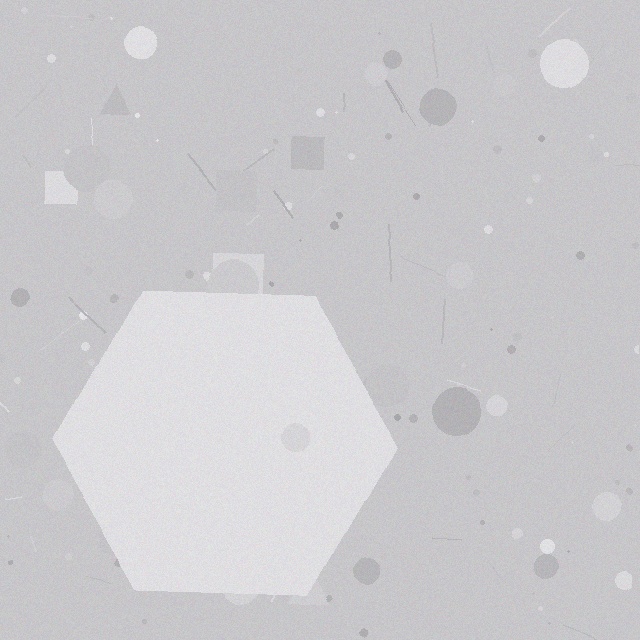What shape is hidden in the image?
A hexagon is hidden in the image.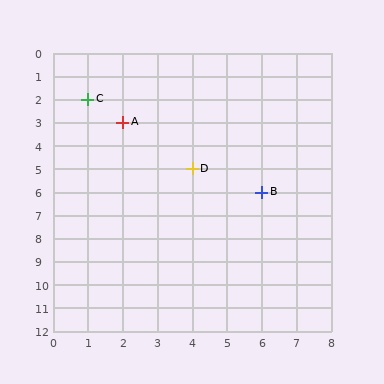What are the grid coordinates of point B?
Point B is at grid coordinates (6, 6).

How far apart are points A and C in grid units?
Points A and C are 1 column and 1 row apart (about 1.4 grid units diagonally).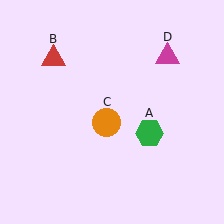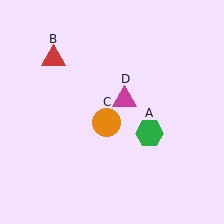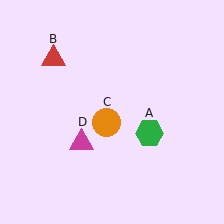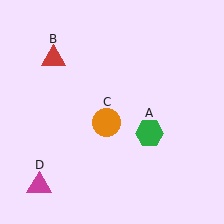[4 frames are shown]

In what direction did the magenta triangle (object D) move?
The magenta triangle (object D) moved down and to the left.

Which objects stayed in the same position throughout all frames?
Green hexagon (object A) and red triangle (object B) and orange circle (object C) remained stationary.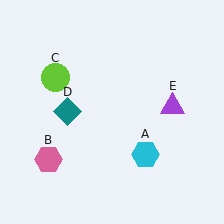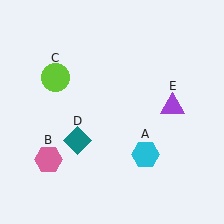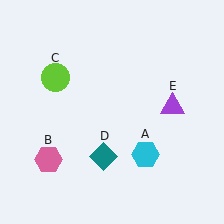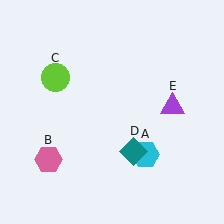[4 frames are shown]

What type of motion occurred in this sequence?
The teal diamond (object D) rotated counterclockwise around the center of the scene.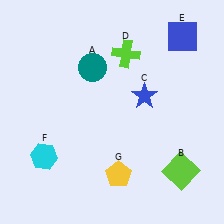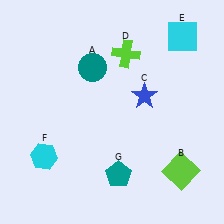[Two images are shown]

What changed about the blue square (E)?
In Image 1, E is blue. In Image 2, it changed to cyan.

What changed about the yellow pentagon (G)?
In Image 1, G is yellow. In Image 2, it changed to teal.